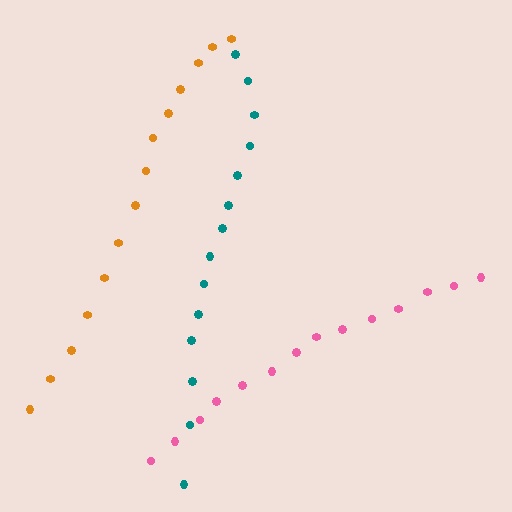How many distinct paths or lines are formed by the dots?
There are 3 distinct paths.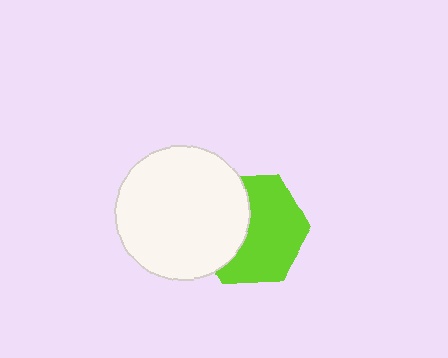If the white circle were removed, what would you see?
You would see the complete lime hexagon.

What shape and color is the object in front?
The object in front is a white circle.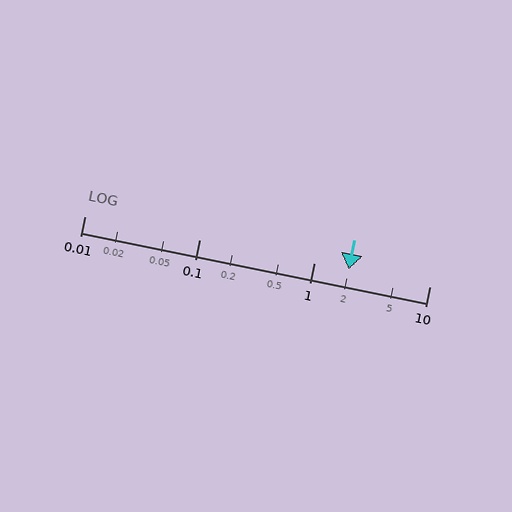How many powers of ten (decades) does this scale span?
The scale spans 3 decades, from 0.01 to 10.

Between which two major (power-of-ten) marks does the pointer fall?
The pointer is between 1 and 10.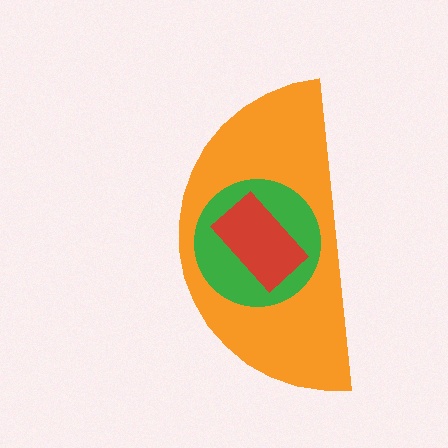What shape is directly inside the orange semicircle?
The green circle.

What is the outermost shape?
The orange semicircle.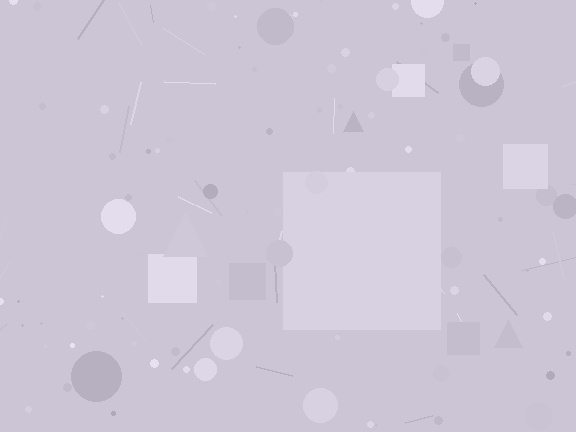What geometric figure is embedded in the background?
A square is embedded in the background.